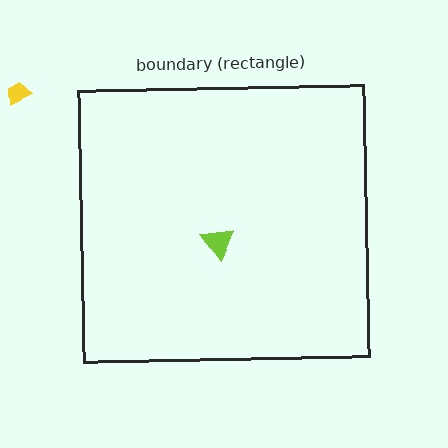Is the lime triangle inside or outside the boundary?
Inside.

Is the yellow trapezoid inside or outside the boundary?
Outside.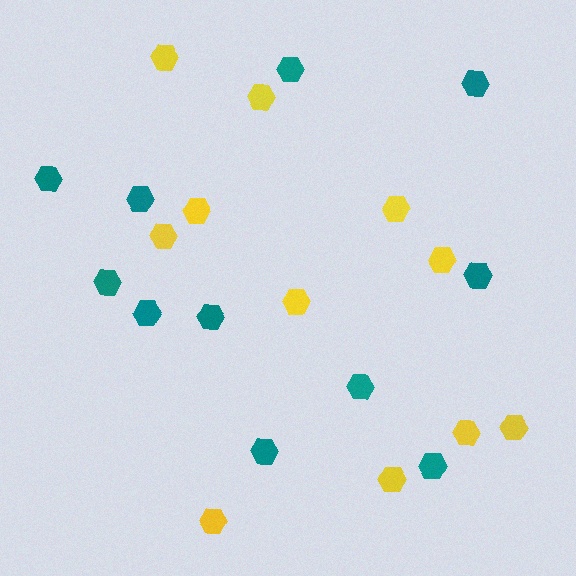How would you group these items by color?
There are 2 groups: one group of yellow hexagons (11) and one group of teal hexagons (11).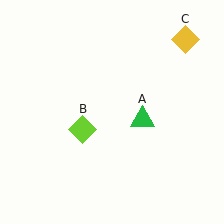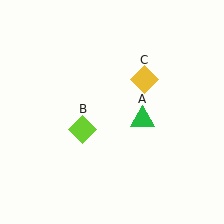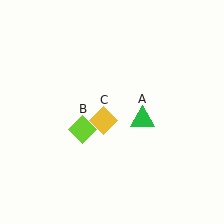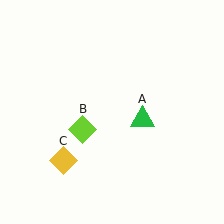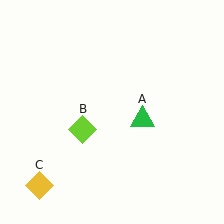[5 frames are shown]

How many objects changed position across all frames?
1 object changed position: yellow diamond (object C).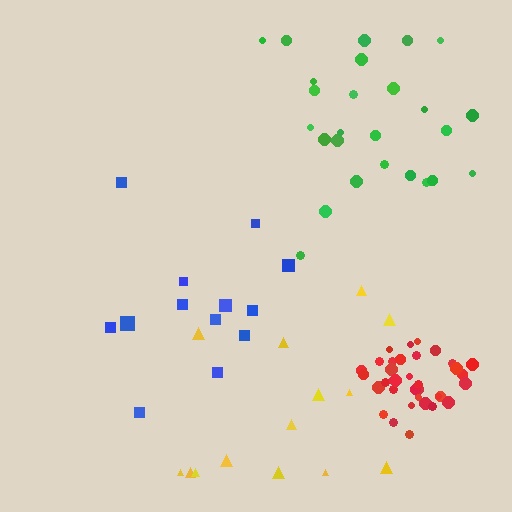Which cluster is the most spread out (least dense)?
Yellow.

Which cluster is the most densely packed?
Red.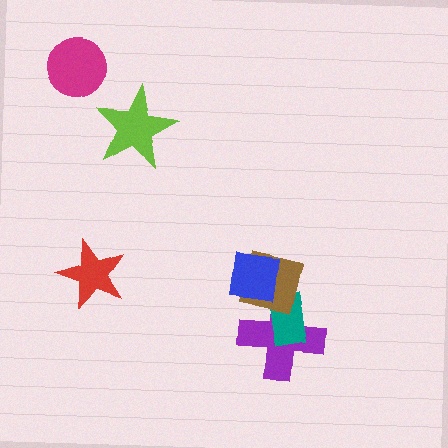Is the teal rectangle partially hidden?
Yes, it is partially covered by another shape.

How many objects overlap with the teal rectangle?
2 objects overlap with the teal rectangle.